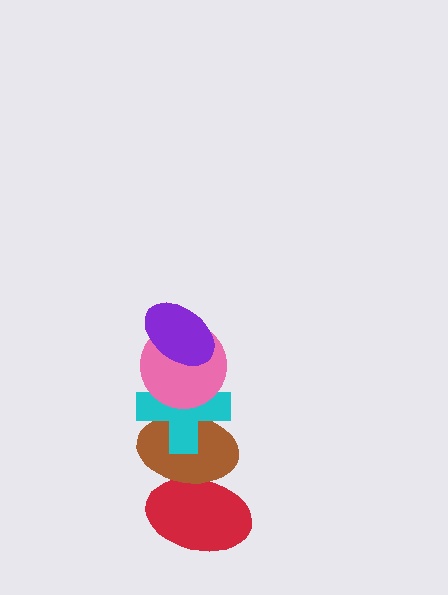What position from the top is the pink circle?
The pink circle is 2nd from the top.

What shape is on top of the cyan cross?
The pink circle is on top of the cyan cross.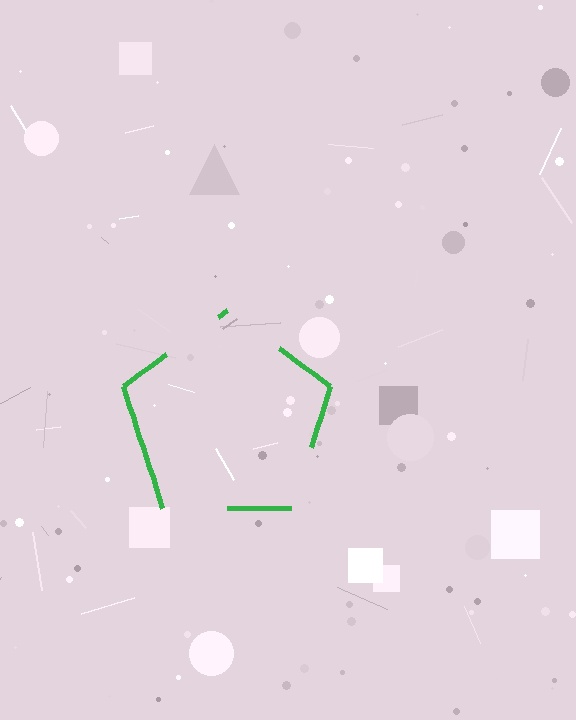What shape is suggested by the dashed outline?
The dashed outline suggests a pentagon.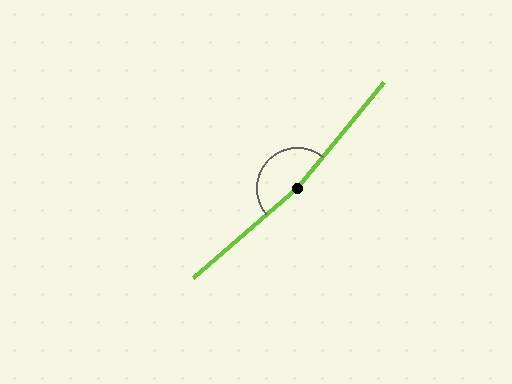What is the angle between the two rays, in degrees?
Approximately 170 degrees.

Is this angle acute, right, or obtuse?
It is obtuse.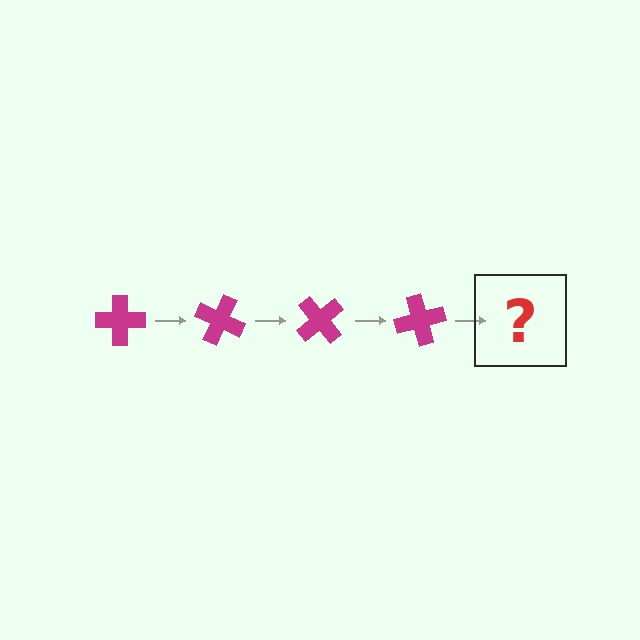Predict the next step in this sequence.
The next step is a magenta cross rotated 100 degrees.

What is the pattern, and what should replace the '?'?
The pattern is that the cross rotates 25 degrees each step. The '?' should be a magenta cross rotated 100 degrees.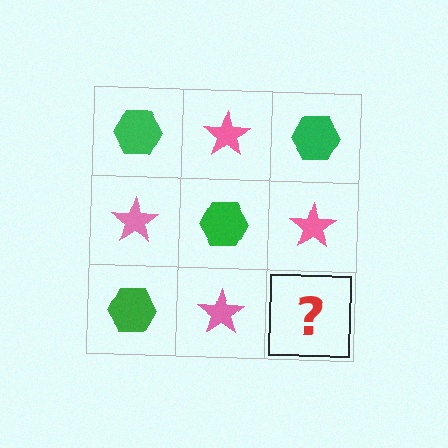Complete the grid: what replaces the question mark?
The question mark should be replaced with a green hexagon.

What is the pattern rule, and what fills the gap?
The rule is that it alternates green hexagon and pink star in a checkerboard pattern. The gap should be filled with a green hexagon.